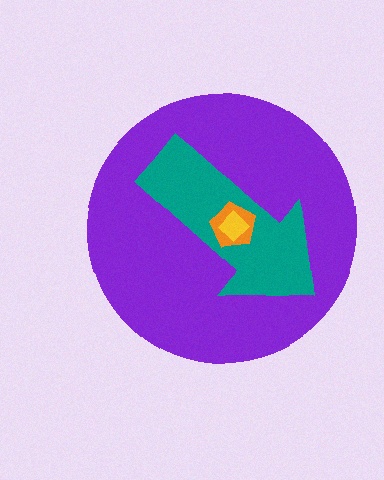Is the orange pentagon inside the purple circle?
Yes.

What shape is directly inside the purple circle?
The teal arrow.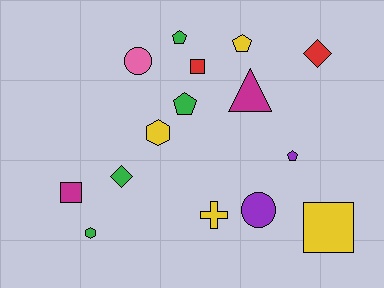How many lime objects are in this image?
There are no lime objects.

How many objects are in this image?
There are 15 objects.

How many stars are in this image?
There are no stars.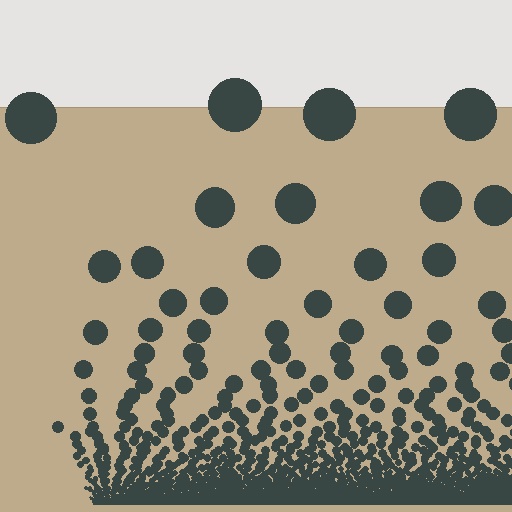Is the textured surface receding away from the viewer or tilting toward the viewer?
The surface appears to tilt toward the viewer. Texture elements get larger and sparser toward the top.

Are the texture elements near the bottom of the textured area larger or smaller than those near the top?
Smaller. The gradient is inverted — elements near the bottom are smaller and denser.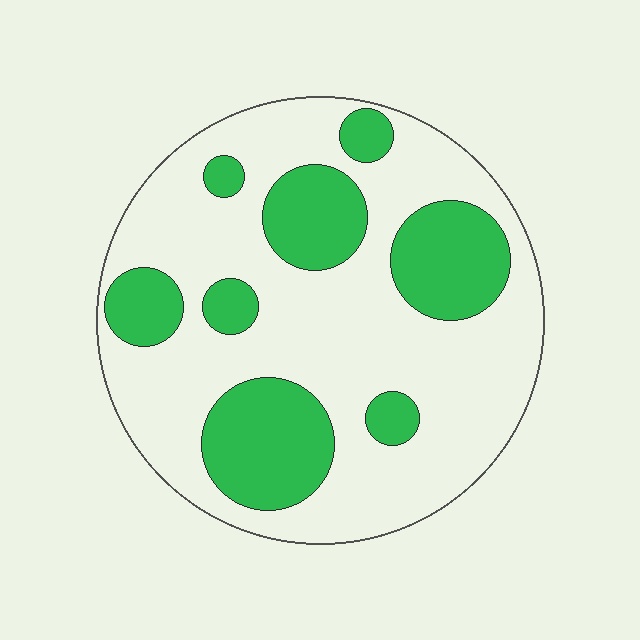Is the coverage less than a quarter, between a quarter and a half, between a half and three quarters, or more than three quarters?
Between a quarter and a half.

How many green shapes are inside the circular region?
8.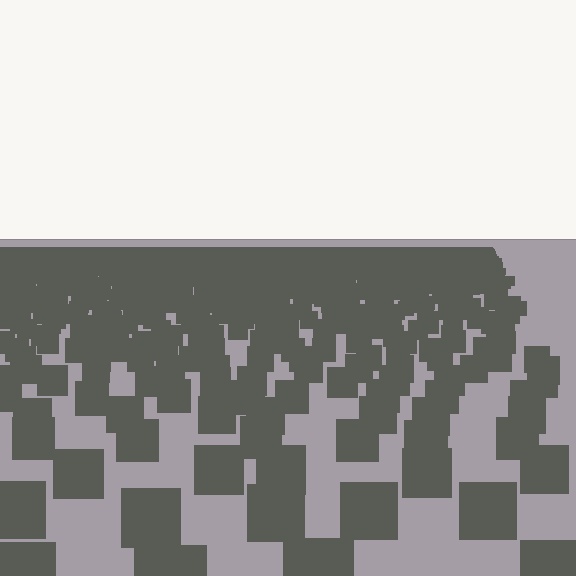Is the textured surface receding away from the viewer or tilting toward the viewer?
The surface is receding away from the viewer. Texture elements get smaller and denser toward the top.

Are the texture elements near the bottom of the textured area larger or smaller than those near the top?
Larger. Near the bottom, elements are closer to the viewer and appear at a bigger on-screen size.